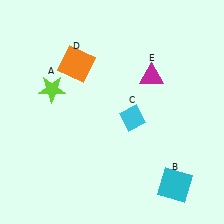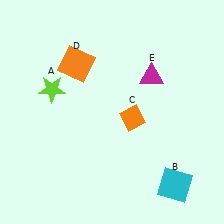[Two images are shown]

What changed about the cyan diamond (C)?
In Image 1, C is cyan. In Image 2, it changed to orange.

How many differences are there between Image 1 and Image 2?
There is 1 difference between the two images.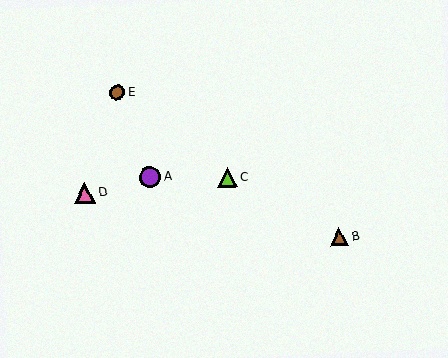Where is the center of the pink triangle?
The center of the pink triangle is at (85, 193).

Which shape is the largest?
The pink triangle (labeled D) is the largest.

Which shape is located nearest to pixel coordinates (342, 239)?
The brown triangle (labeled B) at (339, 237) is nearest to that location.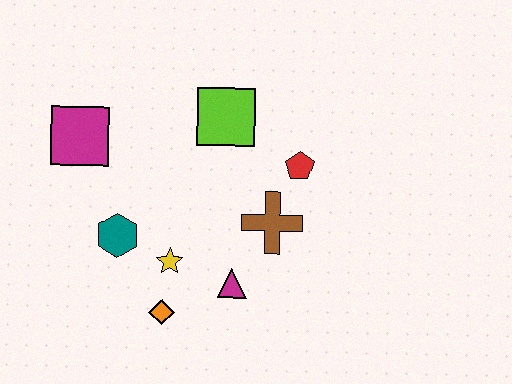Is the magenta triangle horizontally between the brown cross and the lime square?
Yes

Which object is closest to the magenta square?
The teal hexagon is closest to the magenta square.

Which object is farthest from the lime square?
The orange diamond is farthest from the lime square.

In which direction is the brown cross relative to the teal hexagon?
The brown cross is to the right of the teal hexagon.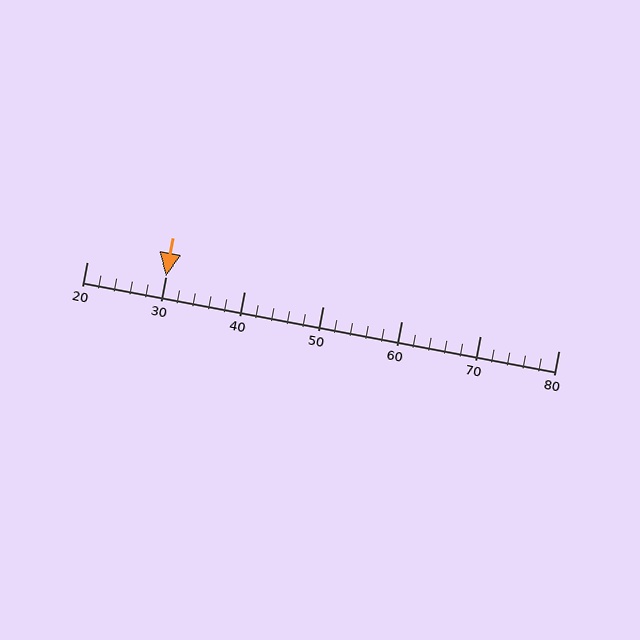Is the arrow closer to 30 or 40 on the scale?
The arrow is closer to 30.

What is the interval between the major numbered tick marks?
The major tick marks are spaced 10 units apart.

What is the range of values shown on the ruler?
The ruler shows values from 20 to 80.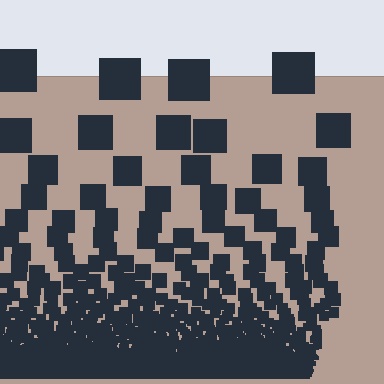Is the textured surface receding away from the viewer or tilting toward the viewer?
The surface appears to tilt toward the viewer. Texture elements get larger and sparser toward the top.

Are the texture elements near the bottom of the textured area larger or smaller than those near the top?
Smaller. The gradient is inverted — elements near the bottom are smaller and denser.